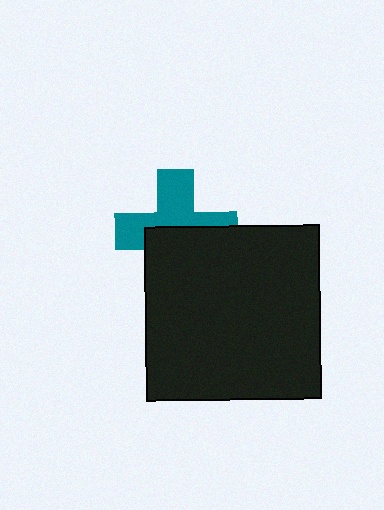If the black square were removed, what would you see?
You would see the complete teal cross.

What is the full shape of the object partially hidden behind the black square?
The partially hidden object is a teal cross.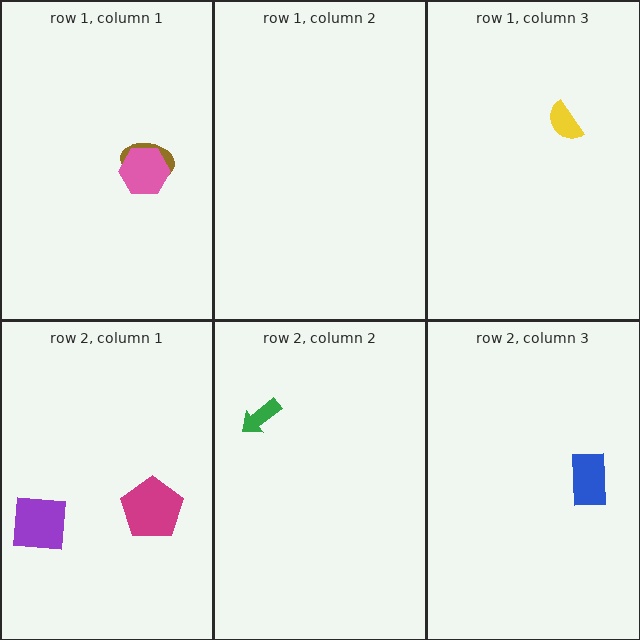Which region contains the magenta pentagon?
The row 2, column 1 region.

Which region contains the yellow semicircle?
The row 1, column 3 region.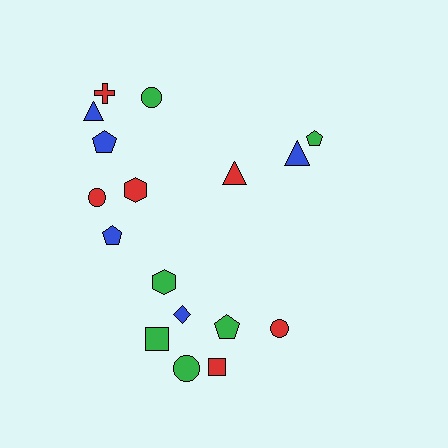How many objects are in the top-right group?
There are 3 objects.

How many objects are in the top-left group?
There are 7 objects.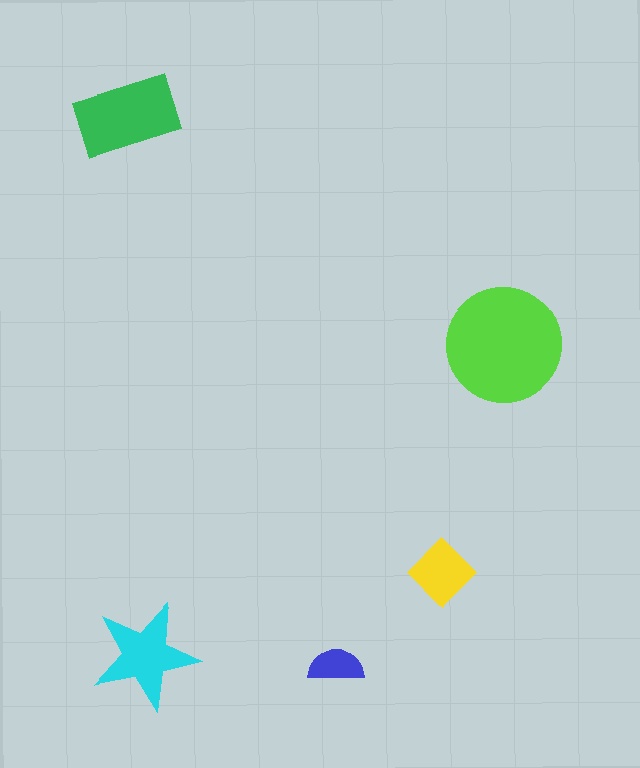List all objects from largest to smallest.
The lime circle, the green rectangle, the cyan star, the yellow diamond, the blue semicircle.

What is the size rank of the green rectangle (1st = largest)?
2nd.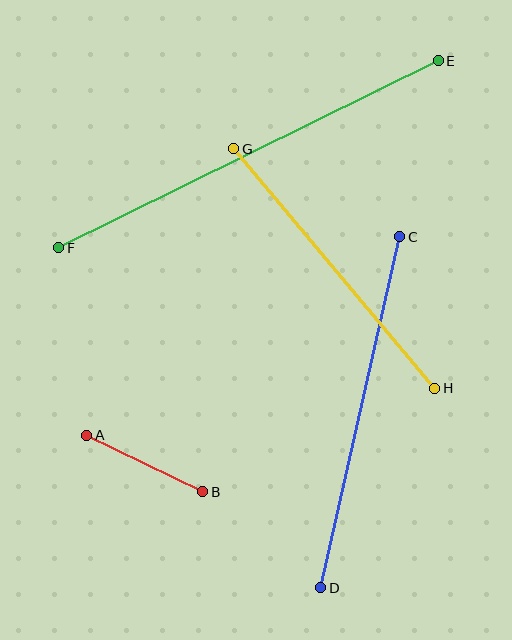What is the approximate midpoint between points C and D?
The midpoint is at approximately (360, 412) pixels.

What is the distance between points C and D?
The distance is approximately 360 pixels.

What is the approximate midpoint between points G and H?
The midpoint is at approximately (334, 269) pixels.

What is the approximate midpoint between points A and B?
The midpoint is at approximately (145, 464) pixels.